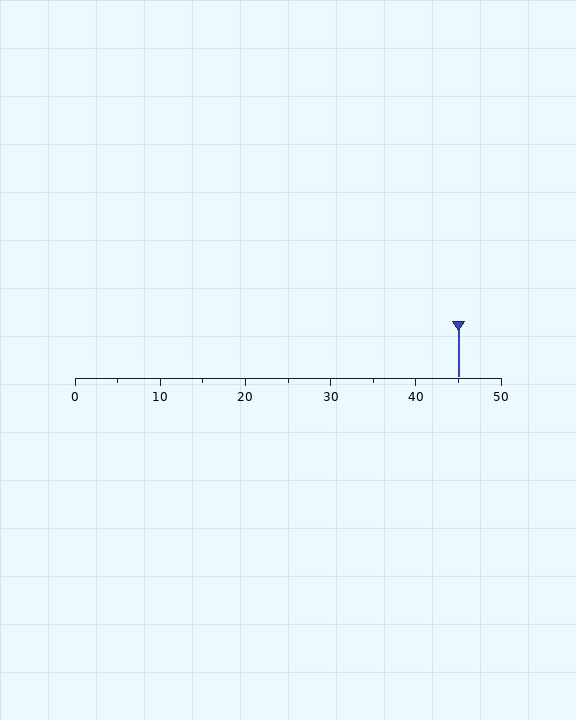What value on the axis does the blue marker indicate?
The marker indicates approximately 45.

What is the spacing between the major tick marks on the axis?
The major ticks are spaced 10 apart.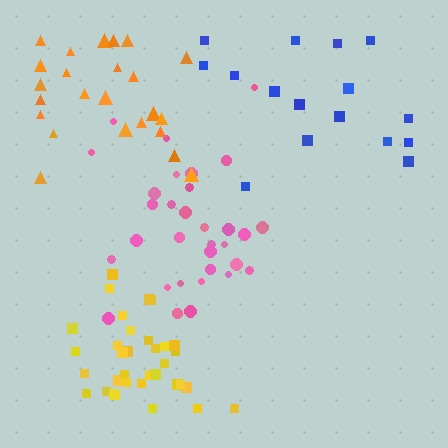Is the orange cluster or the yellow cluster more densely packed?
Yellow.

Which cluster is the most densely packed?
Yellow.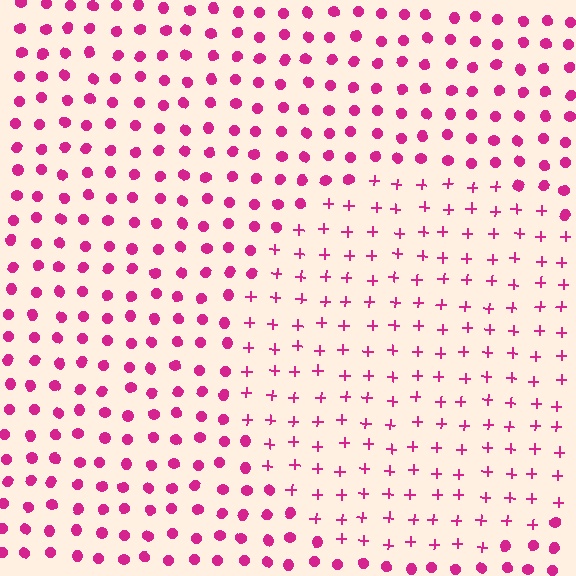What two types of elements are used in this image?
The image uses plus signs inside the circle region and circles outside it.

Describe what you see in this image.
The image is filled with small magenta elements arranged in a uniform grid. A circle-shaped region contains plus signs, while the surrounding area contains circles. The boundary is defined purely by the change in element shape.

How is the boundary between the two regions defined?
The boundary is defined by a change in element shape: plus signs inside vs. circles outside. All elements share the same color and spacing.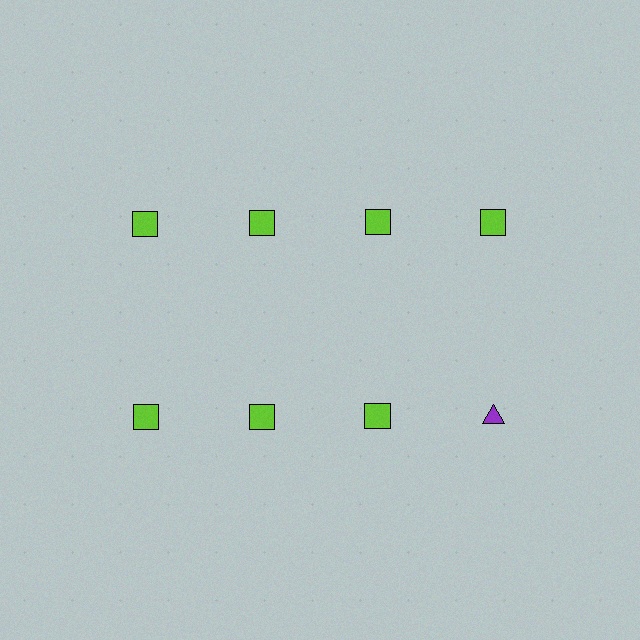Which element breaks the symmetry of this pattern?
The purple triangle in the second row, second from right column breaks the symmetry. All other shapes are lime squares.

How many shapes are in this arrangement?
There are 8 shapes arranged in a grid pattern.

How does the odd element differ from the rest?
It differs in both color (purple instead of lime) and shape (triangle instead of square).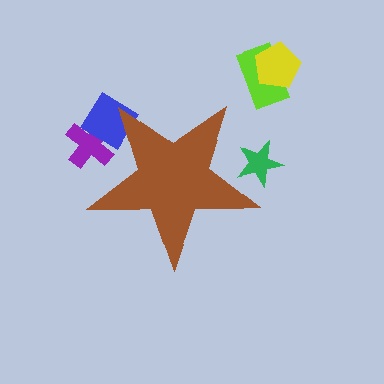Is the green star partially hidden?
Yes, the green star is partially hidden behind the brown star.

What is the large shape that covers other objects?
A brown star.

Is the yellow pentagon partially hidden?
No, the yellow pentagon is fully visible.